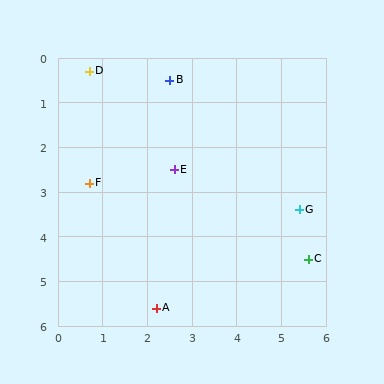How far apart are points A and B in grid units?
Points A and B are about 5.1 grid units apart.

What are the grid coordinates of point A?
Point A is at approximately (2.2, 5.6).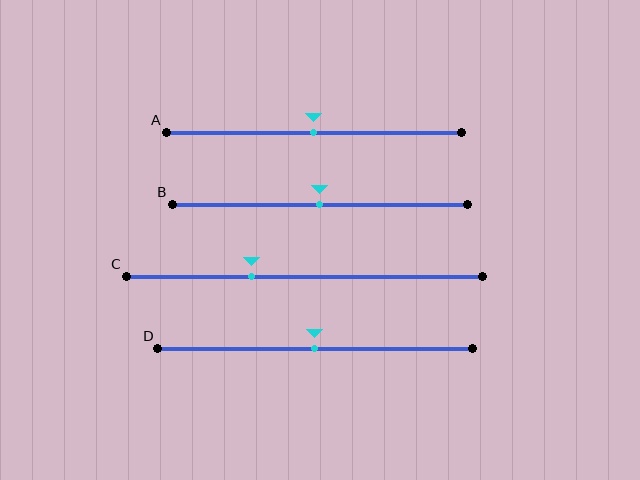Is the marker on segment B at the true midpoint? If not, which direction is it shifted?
Yes, the marker on segment B is at the true midpoint.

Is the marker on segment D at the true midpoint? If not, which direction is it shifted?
Yes, the marker on segment D is at the true midpoint.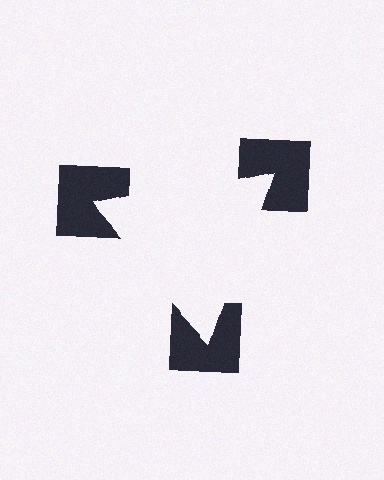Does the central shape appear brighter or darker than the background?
It typically appears slightly brighter than the background, even though no actual brightness change is drawn.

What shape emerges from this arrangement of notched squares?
An illusory triangle — its edges are inferred from the aligned wedge cuts in the notched squares, not physically drawn.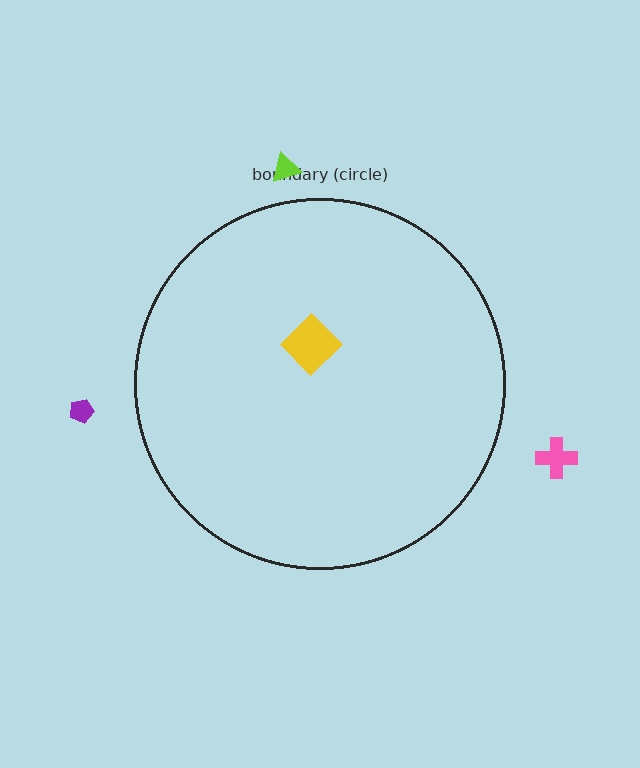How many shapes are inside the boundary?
1 inside, 3 outside.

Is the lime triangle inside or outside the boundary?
Outside.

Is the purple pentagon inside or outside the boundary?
Outside.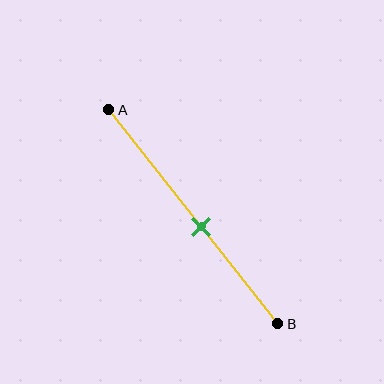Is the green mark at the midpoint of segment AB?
No, the mark is at about 55% from A, not at the 50% midpoint.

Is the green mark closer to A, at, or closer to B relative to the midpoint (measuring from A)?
The green mark is closer to point B than the midpoint of segment AB.